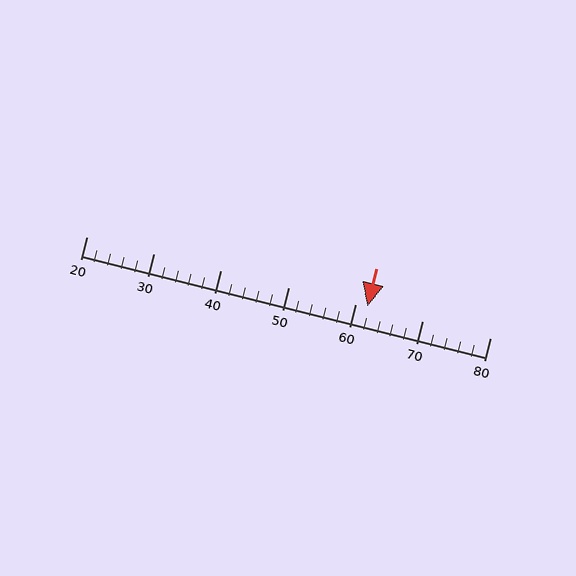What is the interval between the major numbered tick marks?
The major tick marks are spaced 10 units apart.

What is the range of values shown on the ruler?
The ruler shows values from 20 to 80.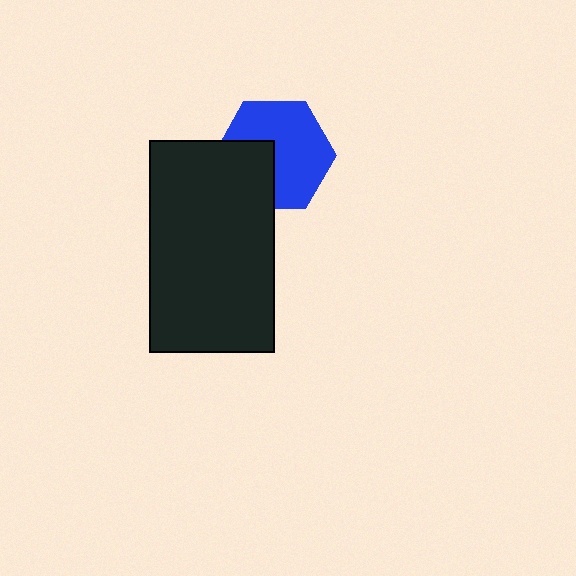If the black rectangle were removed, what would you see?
You would see the complete blue hexagon.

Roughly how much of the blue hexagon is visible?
Most of it is visible (roughly 65%).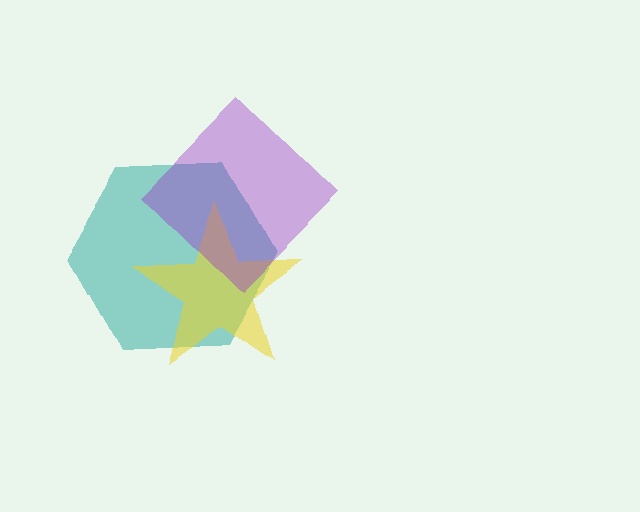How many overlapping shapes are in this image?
There are 3 overlapping shapes in the image.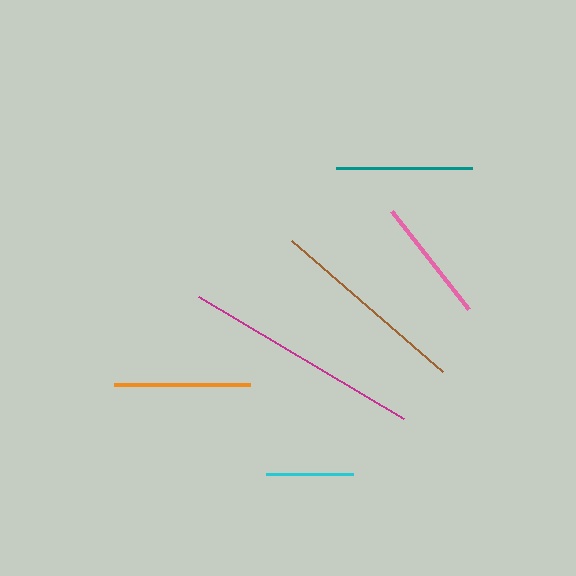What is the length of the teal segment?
The teal segment is approximately 136 pixels long.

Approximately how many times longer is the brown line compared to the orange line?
The brown line is approximately 1.5 times the length of the orange line.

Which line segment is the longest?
The magenta line is the longest at approximately 239 pixels.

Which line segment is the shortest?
The cyan line is the shortest at approximately 87 pixels.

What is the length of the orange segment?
The orange segment is approximately 135 pixels long.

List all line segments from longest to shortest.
From longest to shortest: magenta, brown, teal, orange, pink, cyan.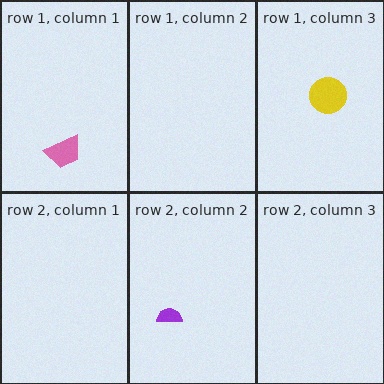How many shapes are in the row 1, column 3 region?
1.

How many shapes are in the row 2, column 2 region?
1.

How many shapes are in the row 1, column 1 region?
1.